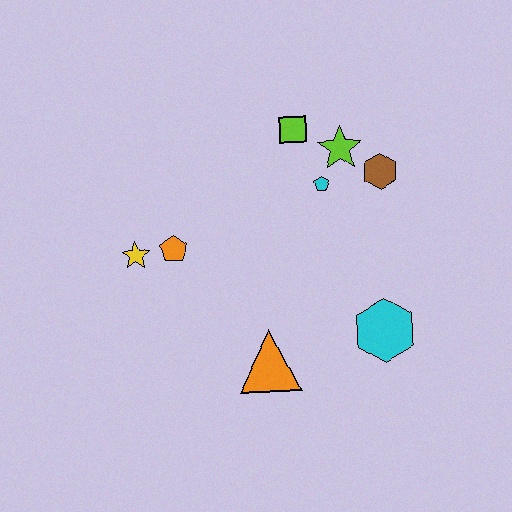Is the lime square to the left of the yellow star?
No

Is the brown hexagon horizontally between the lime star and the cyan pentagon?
No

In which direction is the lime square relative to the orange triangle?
The lime square is above the orange triangle.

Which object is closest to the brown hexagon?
The lime star is closest to the brown hexagon.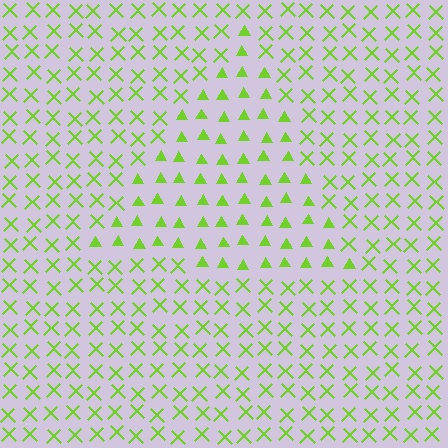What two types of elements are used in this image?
The image uses triangles inside the triangle region and X marks outside it.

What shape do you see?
I see a triangle.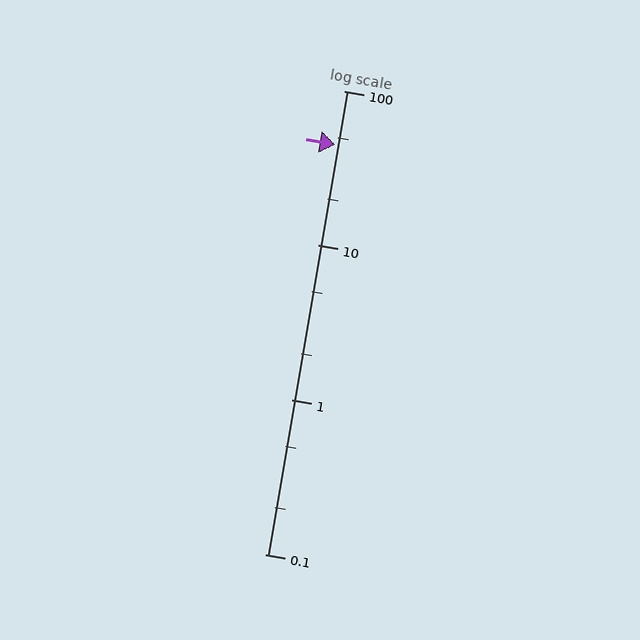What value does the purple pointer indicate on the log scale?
The pointer indicates approximately 45.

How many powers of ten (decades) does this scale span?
The scale spans 3 decades, from 0.1 to 100.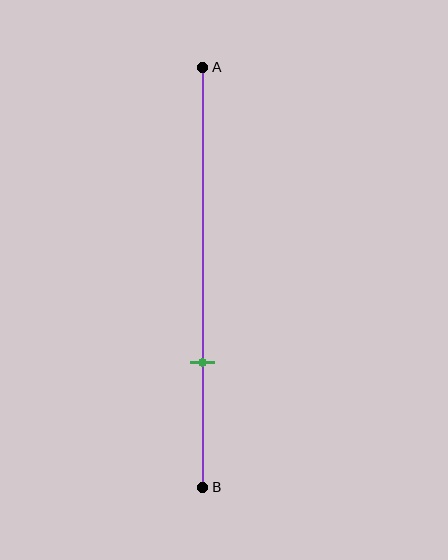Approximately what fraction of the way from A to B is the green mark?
The green mark is approximately 70% of the way from A to B.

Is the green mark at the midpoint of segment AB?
No, the mark is at about 70% from A, not at the 50% midpoint.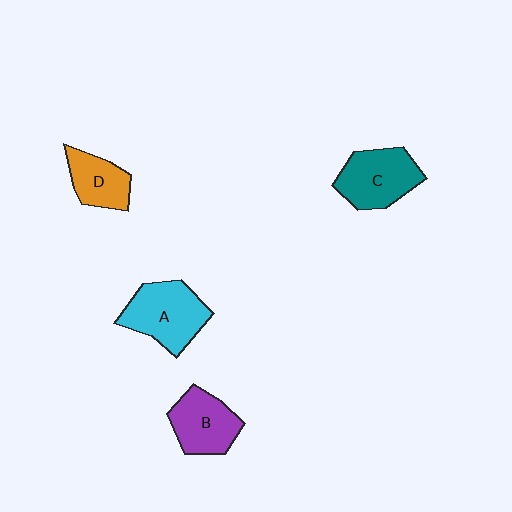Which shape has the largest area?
Shape A (cyan).